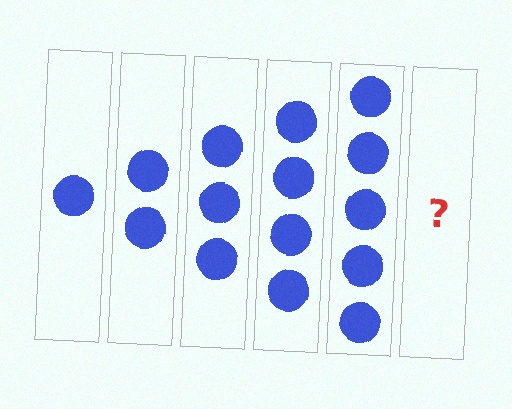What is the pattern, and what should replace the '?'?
The pattern is that each step adds one more circle. The '?' should be 6 circles.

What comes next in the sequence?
The next element should be 6 circles.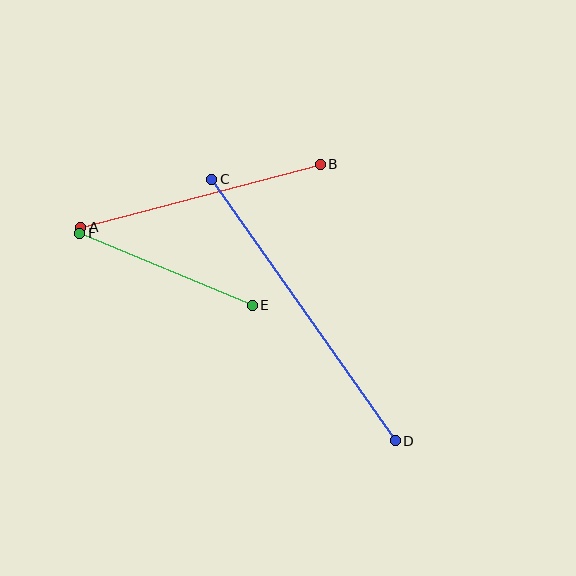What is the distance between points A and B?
The distance is approximately 248 pixels.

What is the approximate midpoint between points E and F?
The midpoint is at approximately (166, 269) pixels.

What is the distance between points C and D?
The distance is approximately 320 pixels.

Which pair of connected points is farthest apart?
Points C and D are farthest apart.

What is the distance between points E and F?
The distance is approximately 187 pixels.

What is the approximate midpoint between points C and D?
The midpoint is at approximately (304, 310) pixels.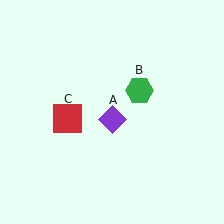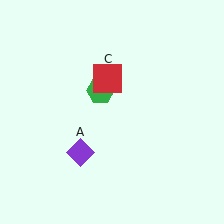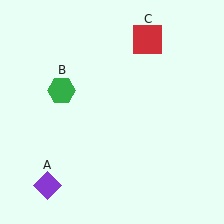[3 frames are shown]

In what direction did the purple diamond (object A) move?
The purple diamond (object A) moved down and to the left.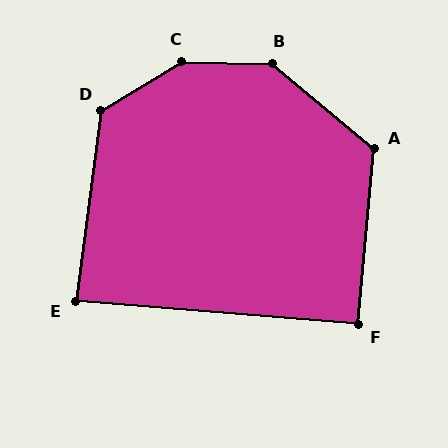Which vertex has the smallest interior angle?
E, at approximately 87 degrees.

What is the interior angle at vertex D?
Approximately 128 degrees (obtuse).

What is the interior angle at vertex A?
Approximately 125 degrees (obtuse).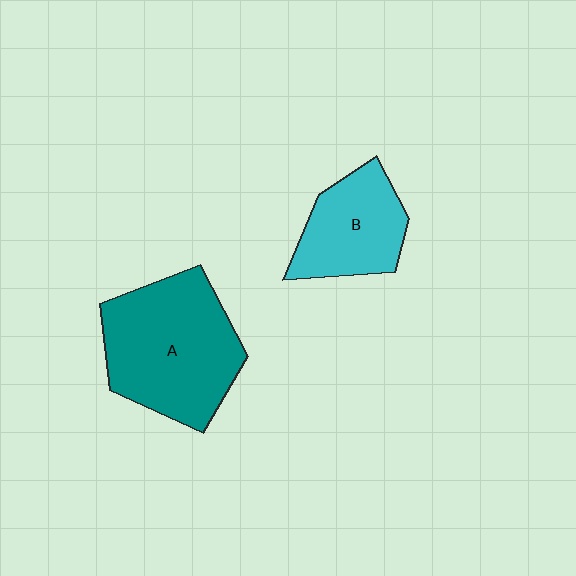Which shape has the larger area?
Shape A (teal).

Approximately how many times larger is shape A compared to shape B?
Approximately 1.7 times.